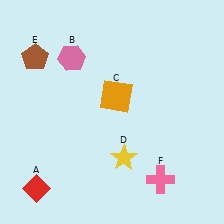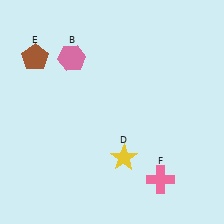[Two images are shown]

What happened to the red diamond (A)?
The red diamond (A) was removed in Image 2. It was in the bottom-left area of Image 1.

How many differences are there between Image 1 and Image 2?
There are 2 differences between the two images.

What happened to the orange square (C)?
The orange square (C) was removed in Image 2. It was in the top-right area of Image 1.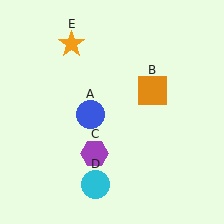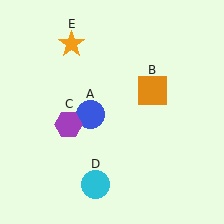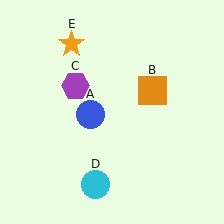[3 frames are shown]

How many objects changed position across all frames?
1 object changed position: purple hexagon (object C).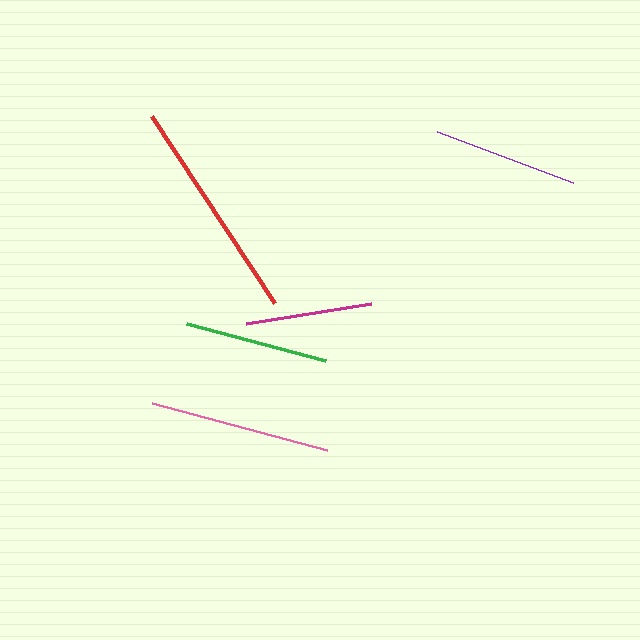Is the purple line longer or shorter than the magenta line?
The purple line is longer than the magenta line.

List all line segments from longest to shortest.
From longest to shortest: red, pink, purple, green, magenta.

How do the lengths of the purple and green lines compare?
The purple and green lines are approximately the same length.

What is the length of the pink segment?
The pink segment is approximately 181 pixels long.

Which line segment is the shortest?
The magenta line is the shortest at approximately 126 pixels.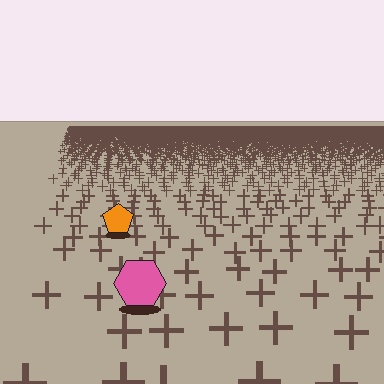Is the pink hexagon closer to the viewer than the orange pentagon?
Yes. The pink hexagon is closer — you can tell from the texture gradient: the ground texture is coarser near it.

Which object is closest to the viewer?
The pink hexagon is closest. The texture marks near it are larger and more spread out.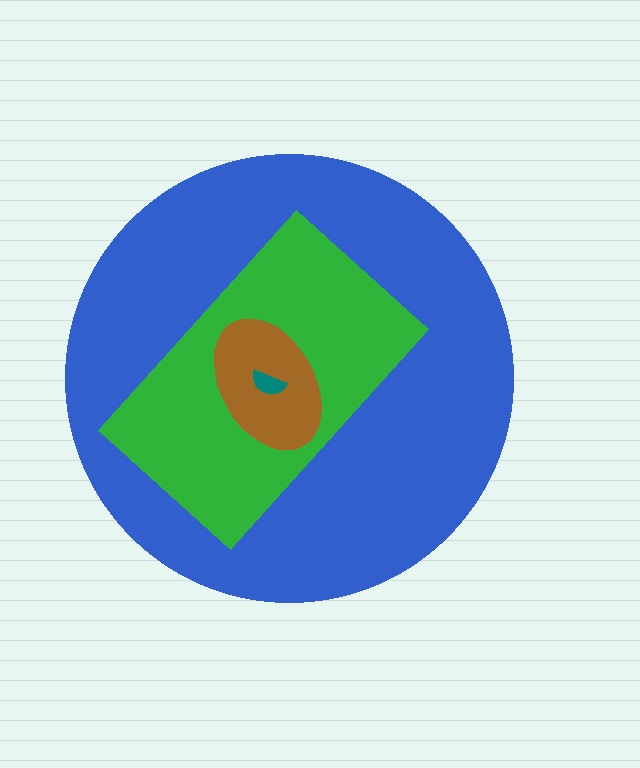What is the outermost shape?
The blue circle.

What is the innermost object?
The teal semicircle.